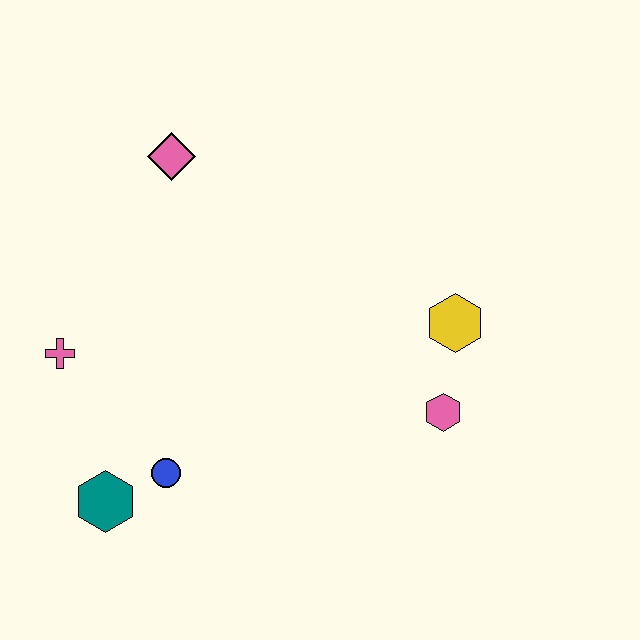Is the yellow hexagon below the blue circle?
No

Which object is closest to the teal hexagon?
The blue circle is closest to the teal hexagon.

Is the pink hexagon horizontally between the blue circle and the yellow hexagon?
Yes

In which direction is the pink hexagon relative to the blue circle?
The pink hexagon is to the right of the blue circle.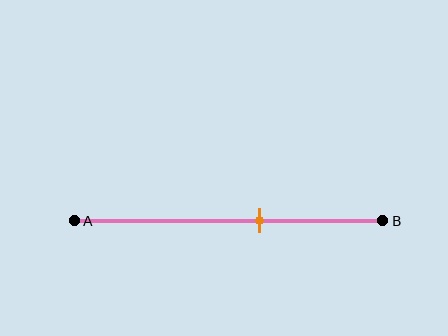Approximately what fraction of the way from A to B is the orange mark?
The orange mark is approximately 60% of the way from A to B.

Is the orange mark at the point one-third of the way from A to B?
No, the mark is at about 60% from A, not at the 33% one-third point.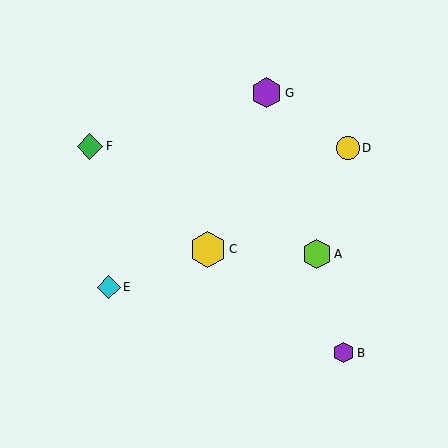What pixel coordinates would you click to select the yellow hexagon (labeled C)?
Click at (208, 249) to select the yellow hexagon C.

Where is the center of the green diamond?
The center of the green diamond is at (90, 146).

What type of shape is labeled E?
Shape E is a cyan diamond.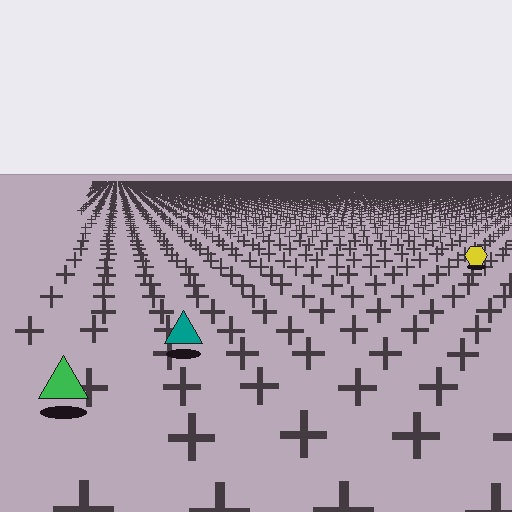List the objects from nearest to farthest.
From nearest to farthest: the green triangle, the teal triangle, the yellow hexagon.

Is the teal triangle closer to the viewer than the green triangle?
No. The green triangle is closer — you can tell from the texture gradient: the ground texture is coarser near it.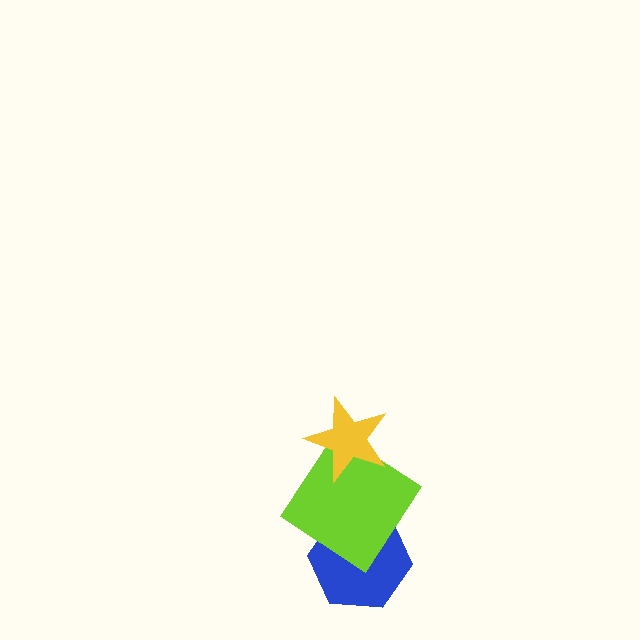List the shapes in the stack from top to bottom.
From top to bottom: the yellow star, the lime diamond, the blue hexagon.